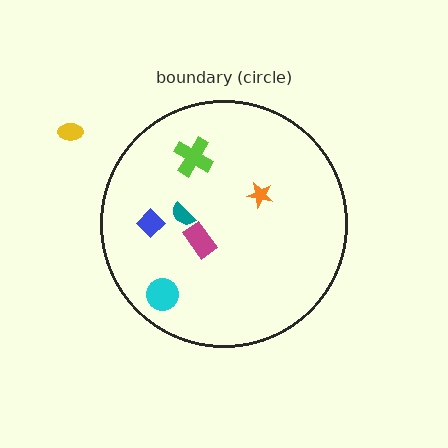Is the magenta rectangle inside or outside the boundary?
Inside.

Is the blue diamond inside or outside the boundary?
Inside.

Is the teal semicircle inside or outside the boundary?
Inside.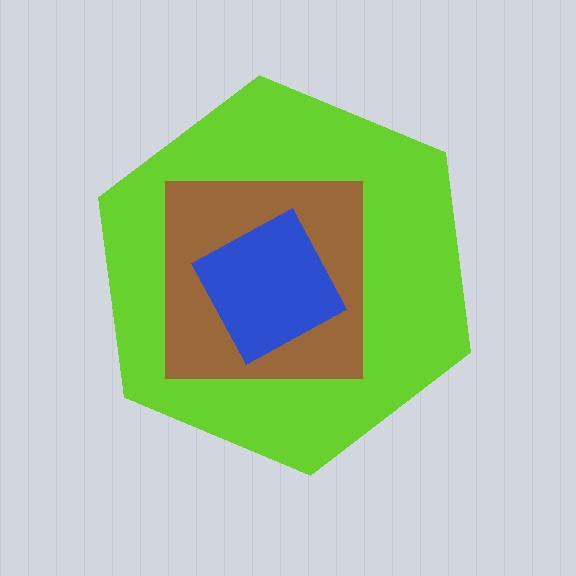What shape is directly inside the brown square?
The blue diamond.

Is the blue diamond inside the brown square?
Yes.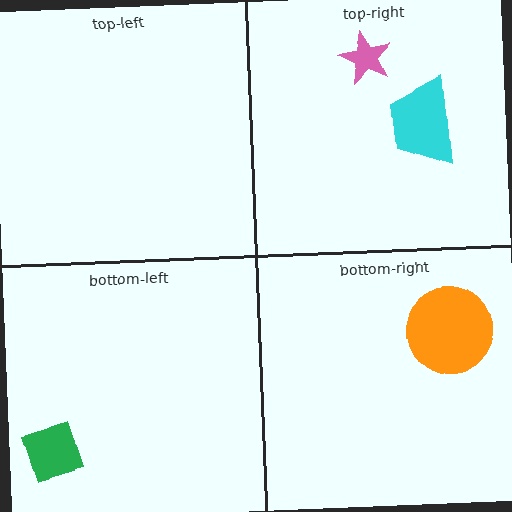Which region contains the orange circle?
The bottom-right region.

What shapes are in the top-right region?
The cyan trapezoid, the pink star.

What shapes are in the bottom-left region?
The green diamond.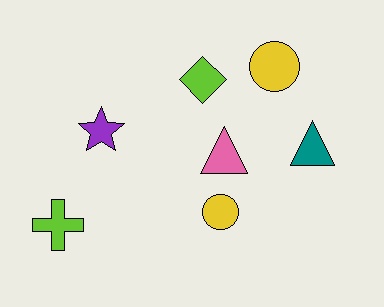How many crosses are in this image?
There is 1 cross.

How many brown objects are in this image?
There are no brown objects.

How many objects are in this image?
There are 7 objects.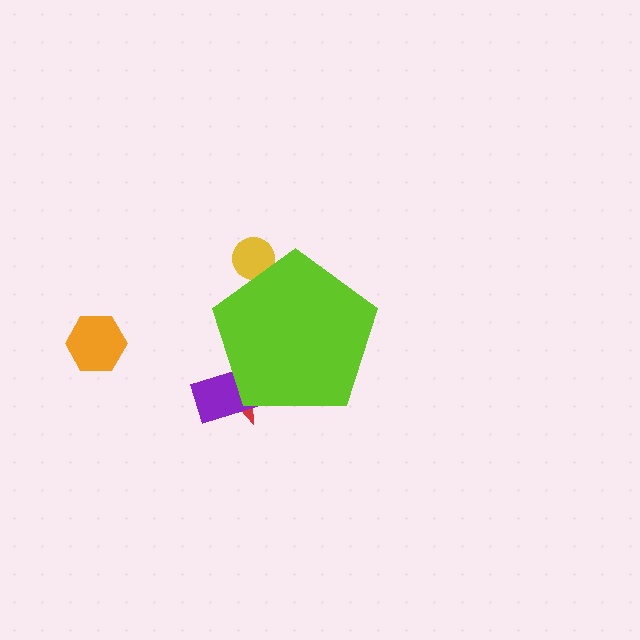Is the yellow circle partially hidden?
Yes, the yellow circle is partially hidden behind the lime pentagon.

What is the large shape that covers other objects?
A lime pentagon.